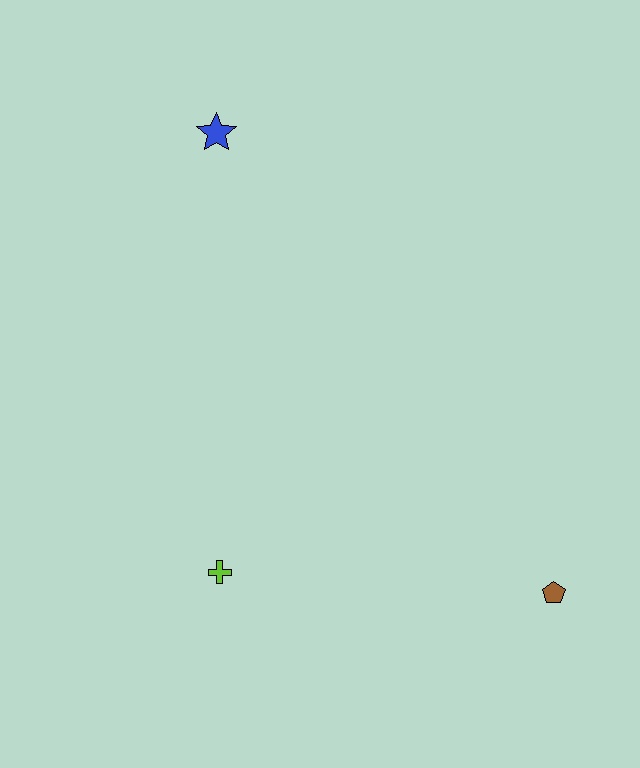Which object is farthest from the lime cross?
The blue star is farthest from the lime cross.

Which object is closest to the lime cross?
The brown pentagon is closest to the lime cross.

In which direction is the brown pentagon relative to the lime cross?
The brown pentagon is to the right of the lime cross.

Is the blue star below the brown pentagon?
No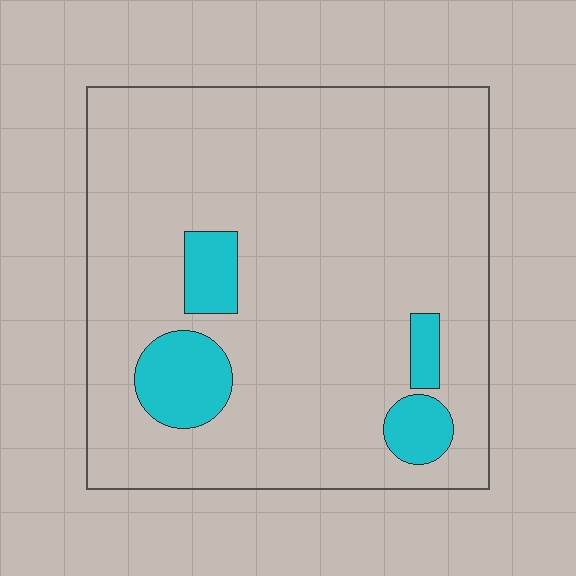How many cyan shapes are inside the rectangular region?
4.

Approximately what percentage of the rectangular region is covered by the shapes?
Approximately 10%.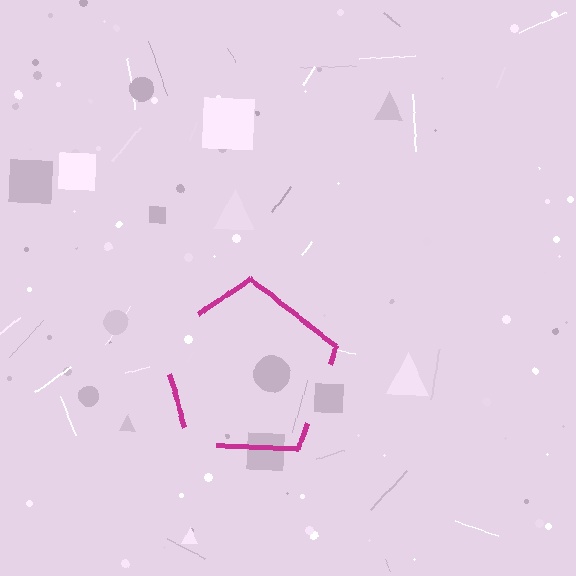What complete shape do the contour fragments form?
The contour fragments form a pentagon.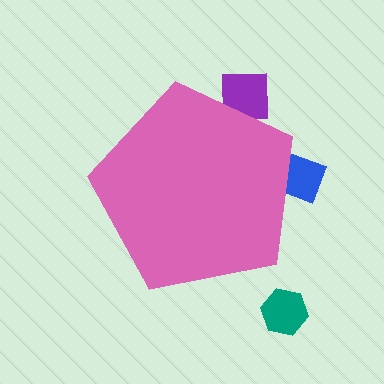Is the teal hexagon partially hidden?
No, the teal hexagon is fully visible.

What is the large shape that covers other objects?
A pink pentagon.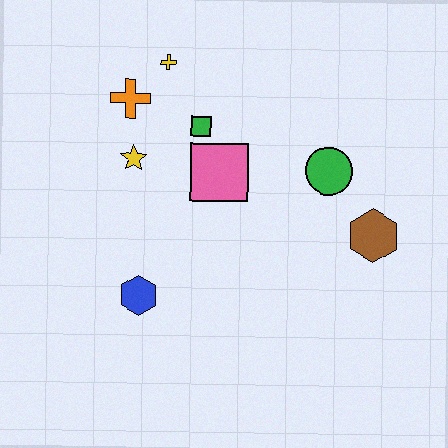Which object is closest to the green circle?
The brown hexagon is closest to the green circle.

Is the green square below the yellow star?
No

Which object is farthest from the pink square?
The brown hexagon is farthest from the pink square.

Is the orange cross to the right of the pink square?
No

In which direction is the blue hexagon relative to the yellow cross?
The blue hexagon is below the yellow cross.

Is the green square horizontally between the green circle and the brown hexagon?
No